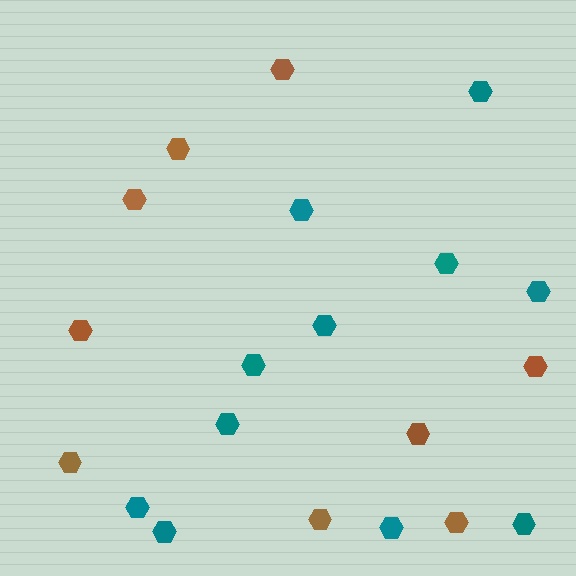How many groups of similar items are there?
There are 2 groups: one group of brown hexagons (9) and one group of teal hexagons (11).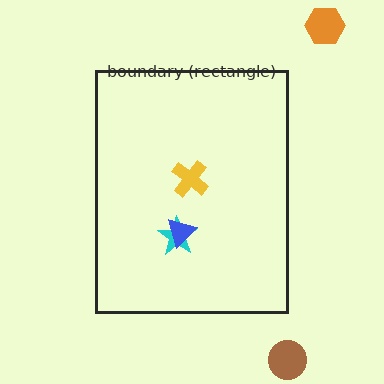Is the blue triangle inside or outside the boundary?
Inside.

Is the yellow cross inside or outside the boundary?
Inside.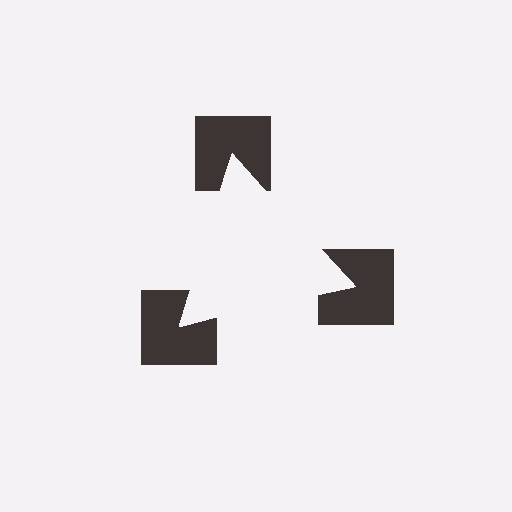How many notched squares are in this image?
There are 3 — one at each vertex of the illusory triangle.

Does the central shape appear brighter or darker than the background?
It typically appears slightly brighter than the background, even though no actual brightness change is drawn.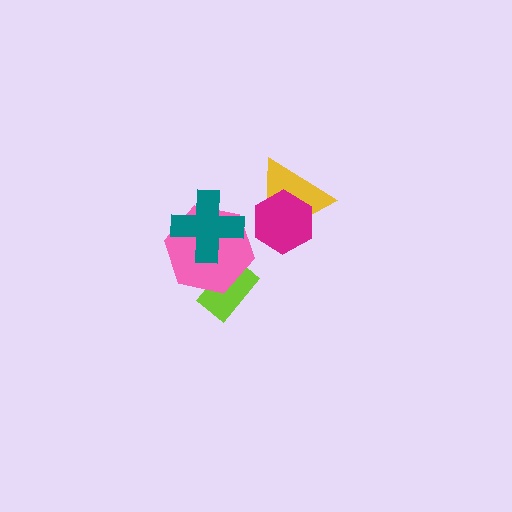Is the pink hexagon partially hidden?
Yes, it is partially covered by another shape.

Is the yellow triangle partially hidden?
Yes, it is partially covered by another shape.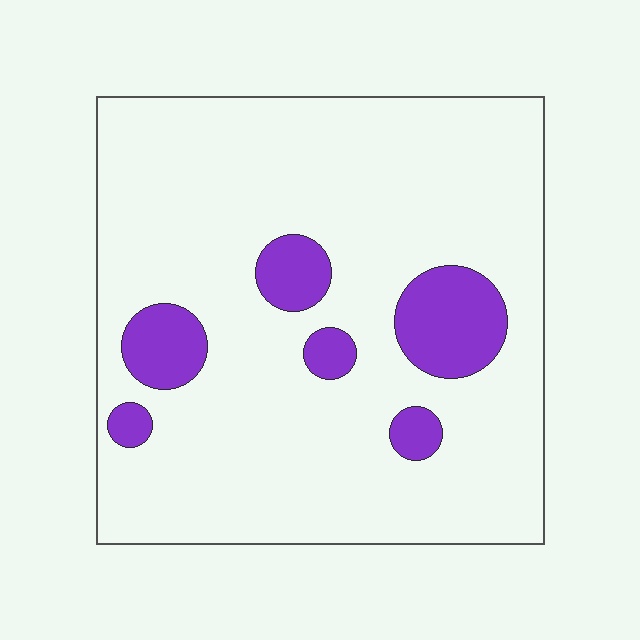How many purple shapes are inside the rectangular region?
6.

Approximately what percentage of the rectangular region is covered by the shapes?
Approximately 15%.